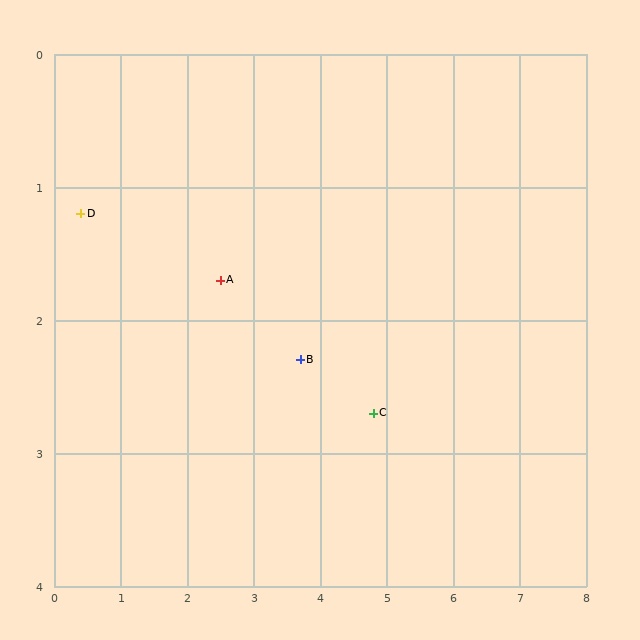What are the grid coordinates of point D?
Point D is at approximately (0.4, 1.2).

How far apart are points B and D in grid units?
Points B and D are about 3.5 grid units apart.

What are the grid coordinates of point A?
Point A is at approximately (2.5, 1.7).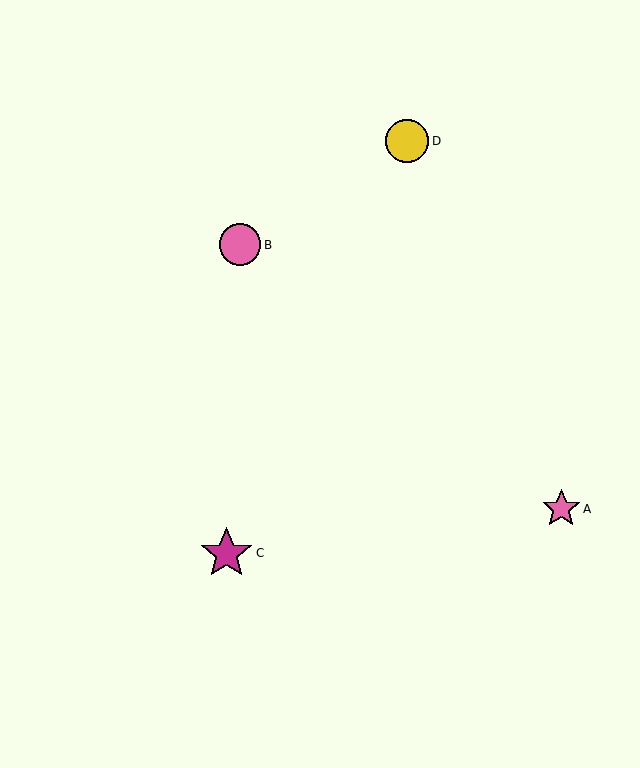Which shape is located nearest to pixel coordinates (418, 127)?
The yellow circle (labeled D) at (407, 141) is nearest to that location.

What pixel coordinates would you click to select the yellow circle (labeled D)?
Click at (407, 141) to select the yellow circle D.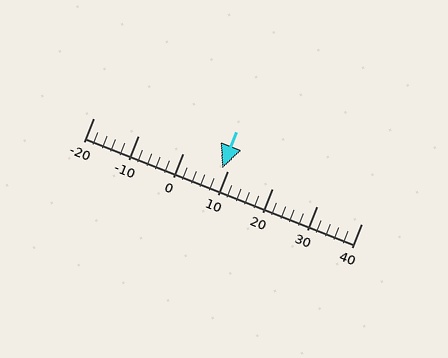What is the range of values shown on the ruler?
The ruler shows values from -20 to 40.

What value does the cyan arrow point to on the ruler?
The cyan arrow points to approximately 9.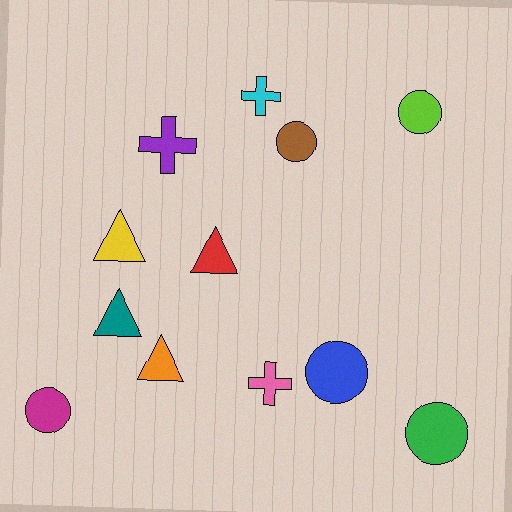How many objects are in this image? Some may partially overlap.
There are 12 objects.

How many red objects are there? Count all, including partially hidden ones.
There is 1 red object.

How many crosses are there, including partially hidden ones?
There are 3 crosses.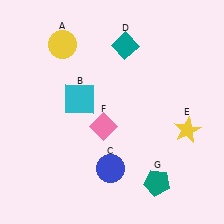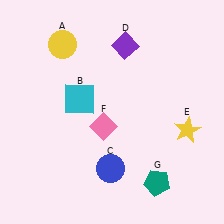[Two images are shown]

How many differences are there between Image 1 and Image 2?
There is 1 difference between the two images.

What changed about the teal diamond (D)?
In Image 1, D is teal. In Image 2, it changed to purple.